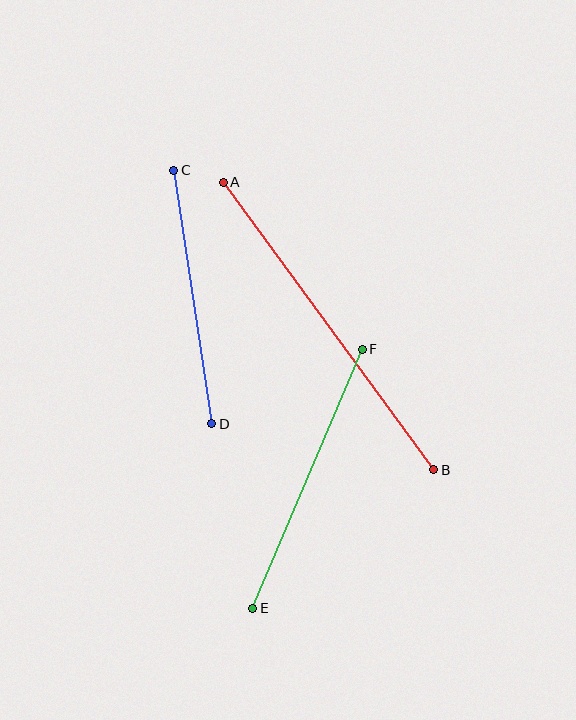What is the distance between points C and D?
The distance is approximately 256 pixels.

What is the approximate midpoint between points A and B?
The midpoint is at approximately (328, 326) pixels.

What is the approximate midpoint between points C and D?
The midpoint is at approximately (193, 297) pixels.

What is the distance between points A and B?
The distance is approximately 356 pixels.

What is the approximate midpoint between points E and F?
The midpoint is at approximately (307, 479) pixels.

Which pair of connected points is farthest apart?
Points A and B are farthest apart.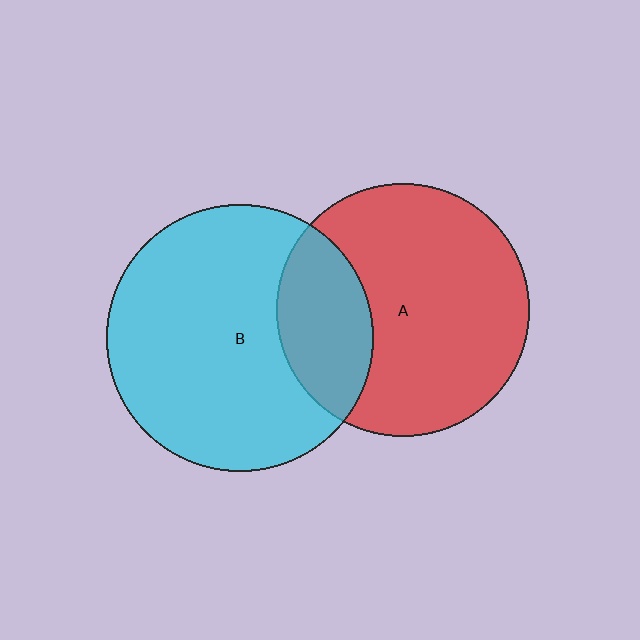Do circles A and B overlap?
Yes.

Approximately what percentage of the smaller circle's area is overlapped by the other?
Approximately 25%.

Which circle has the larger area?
Circle B (cyan).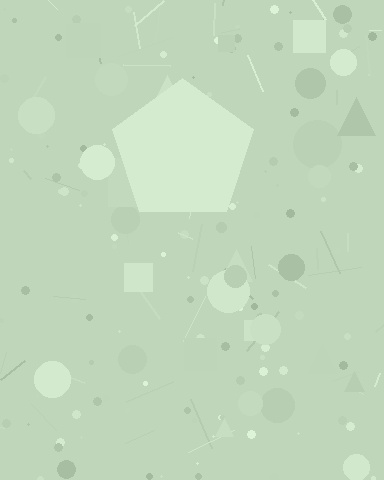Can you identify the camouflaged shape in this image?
The camouflaged shape is a pentagon.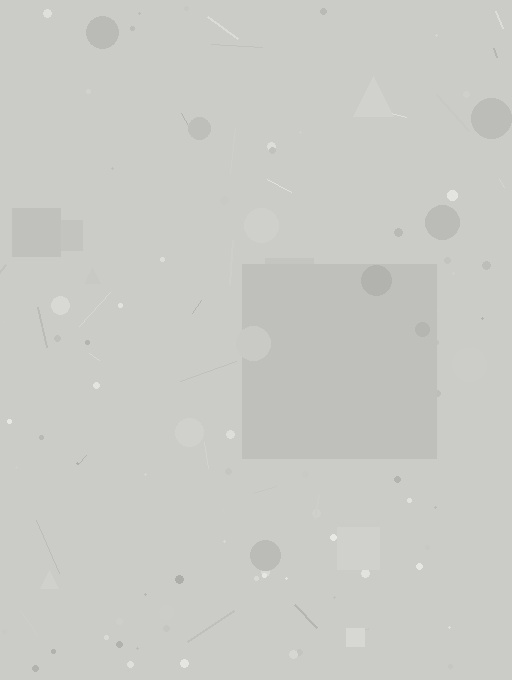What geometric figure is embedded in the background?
A square is embedded in the background.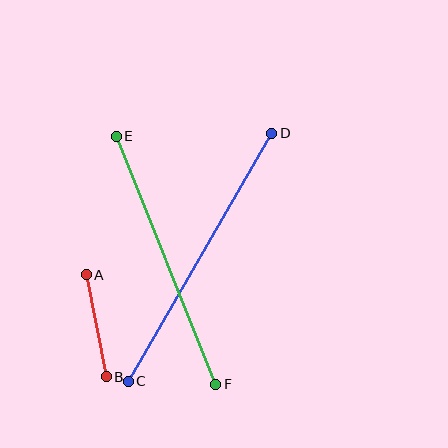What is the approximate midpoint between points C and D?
The midpoint is at approximately (200, 257) pixels.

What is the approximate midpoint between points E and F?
The midpoint is at approximately (166, 260) pixels.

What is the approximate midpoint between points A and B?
The midpoint is at approximately (96, 326) pixels.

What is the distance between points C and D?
The distance is approximately 287 pixels.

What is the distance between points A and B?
The distance is approximately 104 pixels.